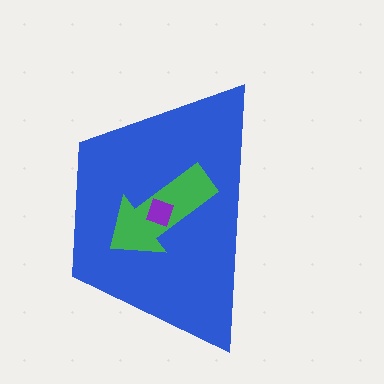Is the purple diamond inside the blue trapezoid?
Yes.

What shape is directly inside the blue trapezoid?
The green arrow.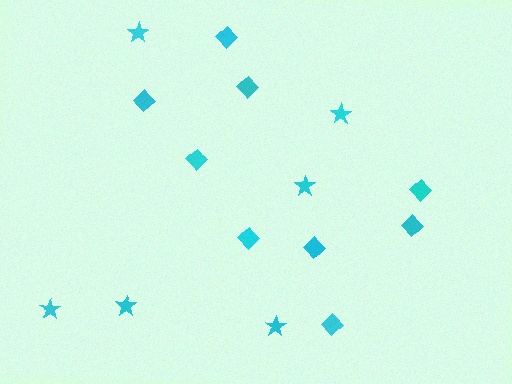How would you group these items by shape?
There are 2 groups: one group of stars (6) and one group of diamonds (9).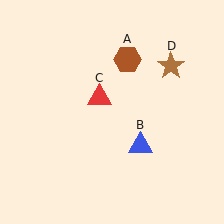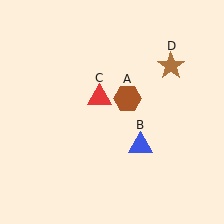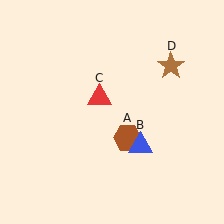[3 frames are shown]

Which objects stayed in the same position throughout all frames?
Blue triangle (object B) and red triangle (object C) and brown star (object D) remained stationary.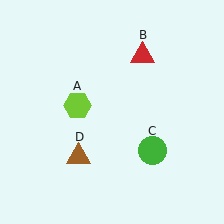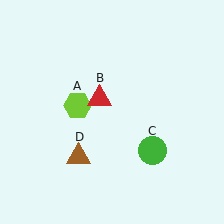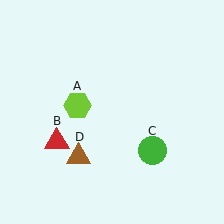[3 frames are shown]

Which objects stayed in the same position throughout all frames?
Lime hexagon (object A) and green circle (object C) and brown triangle (object D) remained stationary.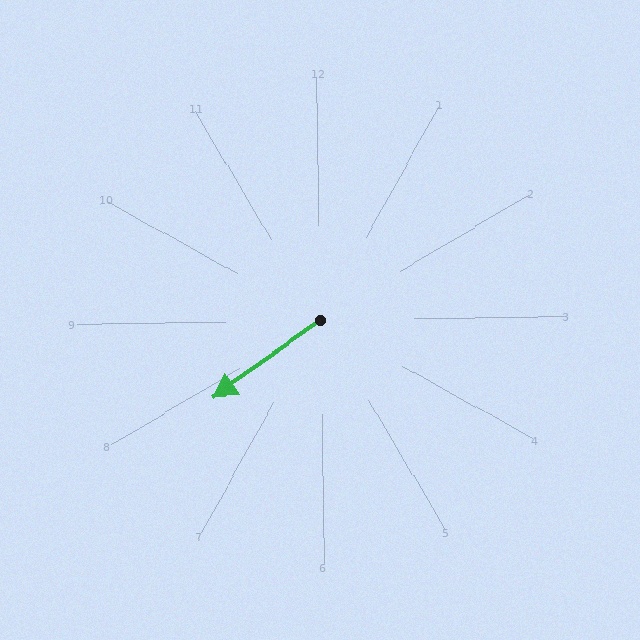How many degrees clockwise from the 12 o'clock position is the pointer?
Approximately 235 degrees.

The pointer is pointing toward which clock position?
Roughly 8 o'clock.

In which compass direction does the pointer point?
Southwest.